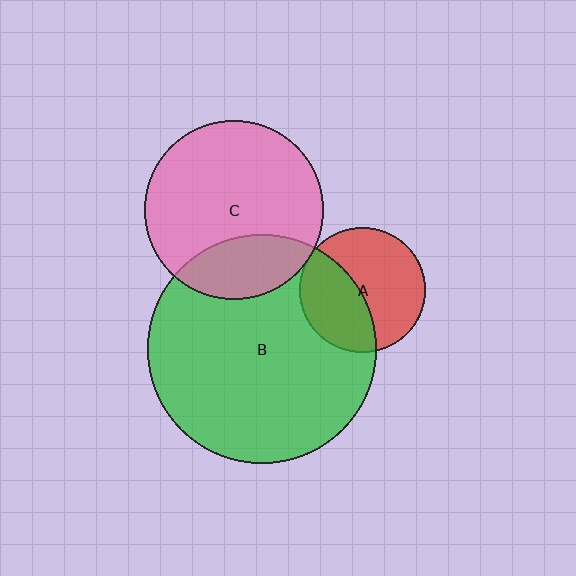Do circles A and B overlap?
Yes.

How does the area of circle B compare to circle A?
Approximately 3.3 times.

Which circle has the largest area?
Circle B (green).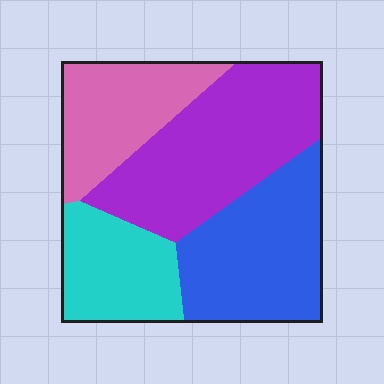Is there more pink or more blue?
Blue.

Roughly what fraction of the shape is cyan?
Cyan takes up about one sixth (1/6) of the shape.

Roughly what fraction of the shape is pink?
Pink takes up between a sixth and a third of the shape.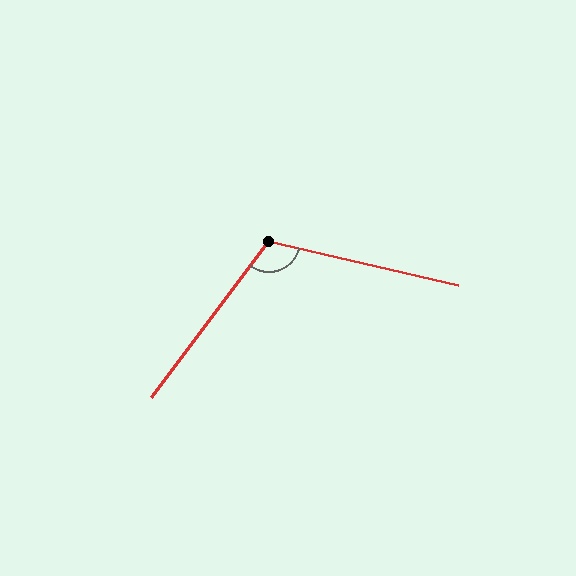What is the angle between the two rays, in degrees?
Approximately 114 degrees.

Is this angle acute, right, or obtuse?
It is obtuse.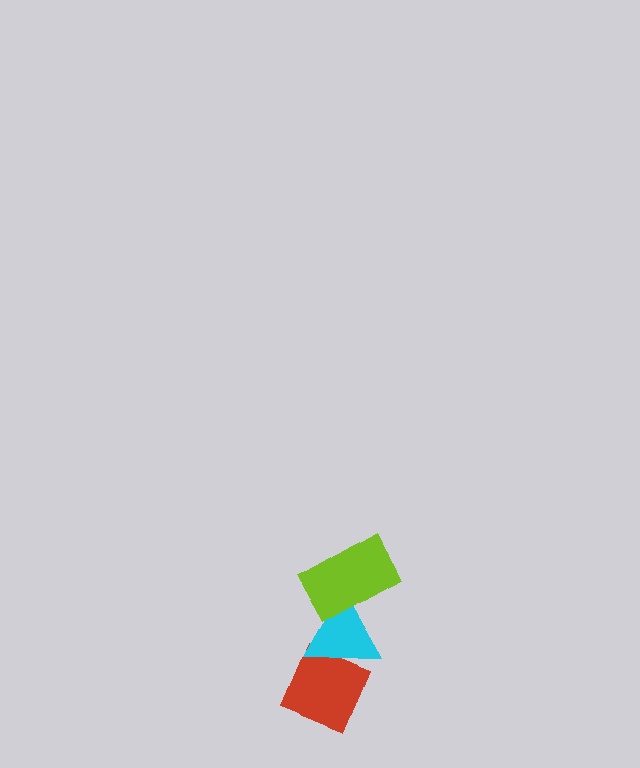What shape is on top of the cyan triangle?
The lime rectangle is on top of the cyan triangle.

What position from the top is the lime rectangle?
The lime rectangle is 1st from the top.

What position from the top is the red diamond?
The red diamond is 3rd from the top.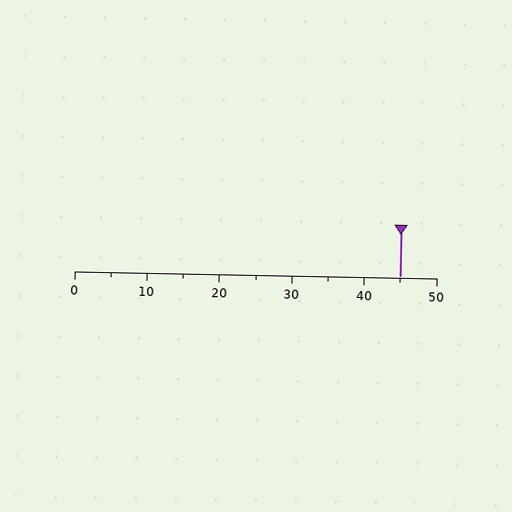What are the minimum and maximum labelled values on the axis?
The axis runs from 0 to 50.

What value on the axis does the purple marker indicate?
The marker indicates approximately 45.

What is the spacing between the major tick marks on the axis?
The major ticks are spaced 10 apart.